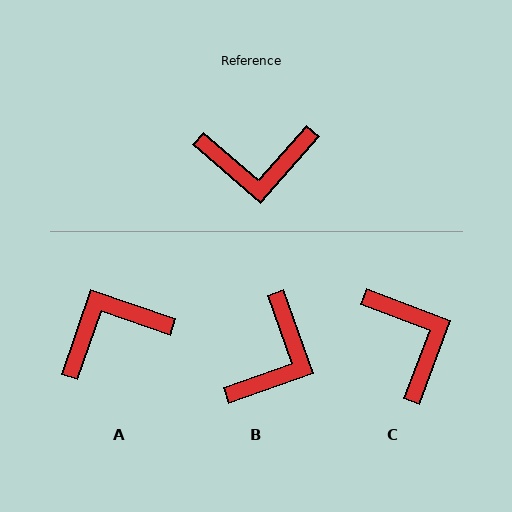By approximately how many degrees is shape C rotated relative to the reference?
Approximately 111 degrees counter-clockwise.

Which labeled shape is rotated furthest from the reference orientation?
A, about 158 degrees away.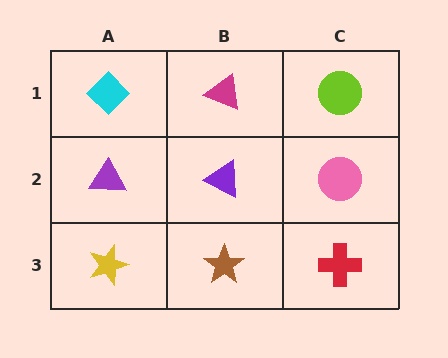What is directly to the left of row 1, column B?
A cyan diamond.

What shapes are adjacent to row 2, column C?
A lime circle (row 1, column C), a red cross (row 3, column C), a purple triangle (row 2, column B).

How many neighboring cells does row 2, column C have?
3.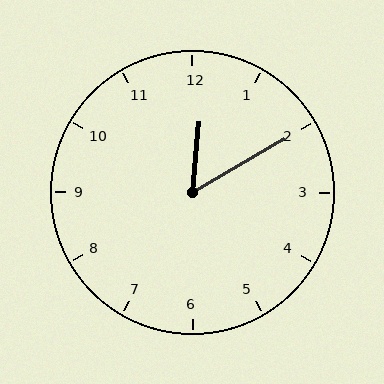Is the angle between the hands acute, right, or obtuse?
It is acute.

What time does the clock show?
12:10.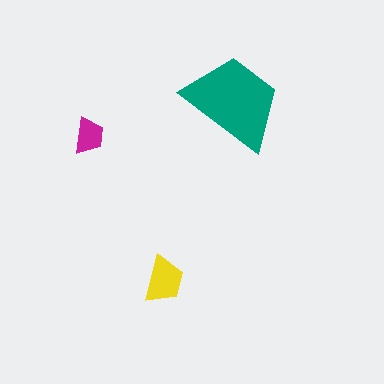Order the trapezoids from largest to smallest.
the teal one, the yellow one, the magenta one.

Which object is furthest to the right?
The teal trapezoid is rightmost.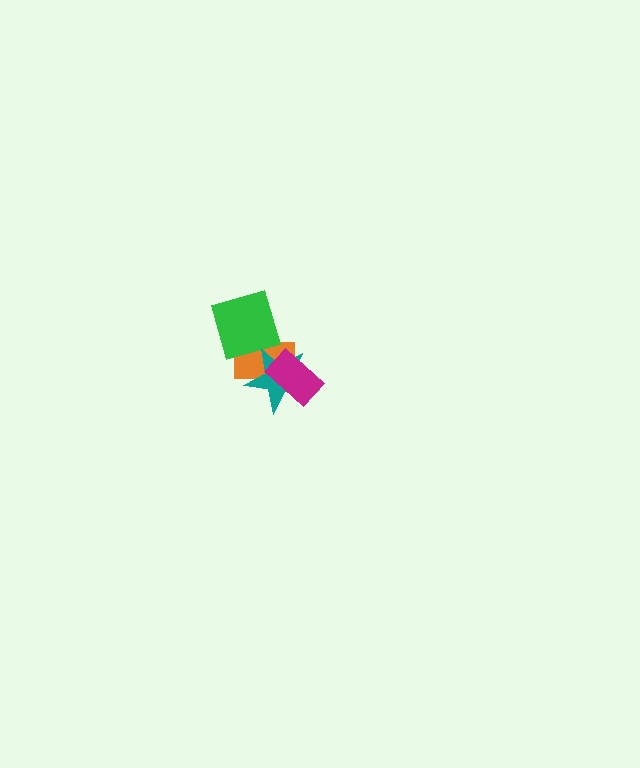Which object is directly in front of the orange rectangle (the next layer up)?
The green diamond is directly in front of the orange rectangle.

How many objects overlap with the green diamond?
2 objects overlap with the green diamond.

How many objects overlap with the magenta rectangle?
2 objects overlap with the magenta rectangle.